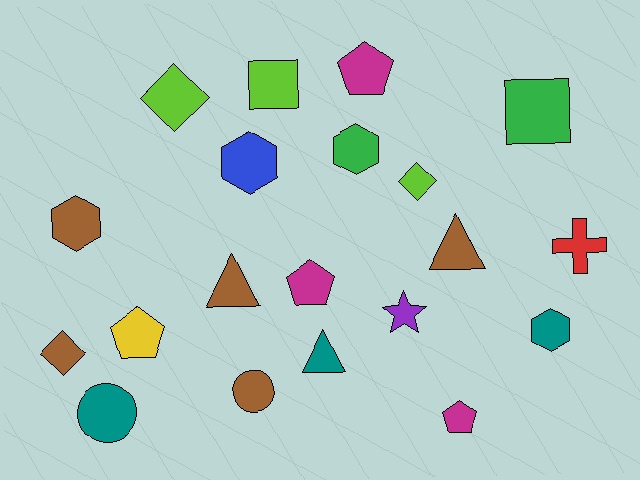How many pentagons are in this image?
There are 4 pentagons.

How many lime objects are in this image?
There are 3 lime objects.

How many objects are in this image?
There are 20 objects.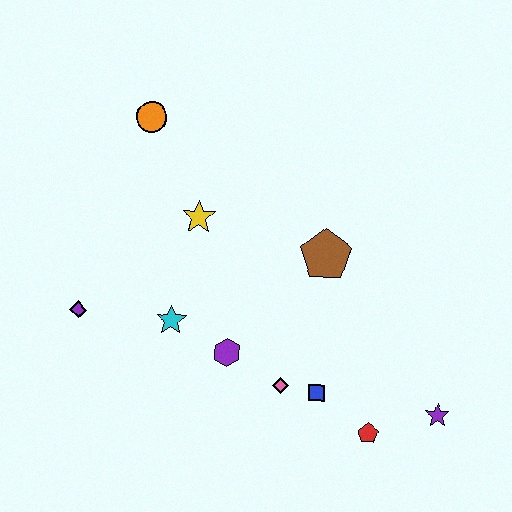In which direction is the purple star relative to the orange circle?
The purple star is to the right of the orange circle.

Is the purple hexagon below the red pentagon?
No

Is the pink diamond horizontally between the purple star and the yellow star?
Yes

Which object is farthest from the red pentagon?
The orange circle is farthest from the red pentagon.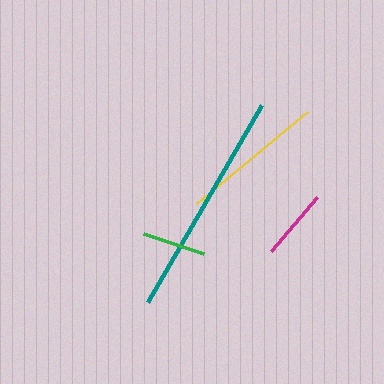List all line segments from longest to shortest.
From longest to shortest: teal, yellow, magenta, green.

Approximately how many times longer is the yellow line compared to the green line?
The yellow line is approximately 2.3 times the length of the green line.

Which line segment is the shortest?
The green line is the shortest at approximately 62 pixels.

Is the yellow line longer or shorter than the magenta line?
The yellow line is longer than the magenta line.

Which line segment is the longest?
The teal line is the longest at approximately 228 pixels.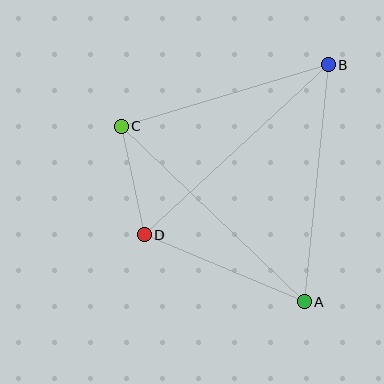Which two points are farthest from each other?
Points A and C are farthest from each other.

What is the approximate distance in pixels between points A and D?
The distance between A and D is approximately 174 pixels.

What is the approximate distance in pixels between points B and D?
The distance between B and D is approximately 250 pixels.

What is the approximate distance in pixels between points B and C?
The distance between B and C is approximately 216 pixels.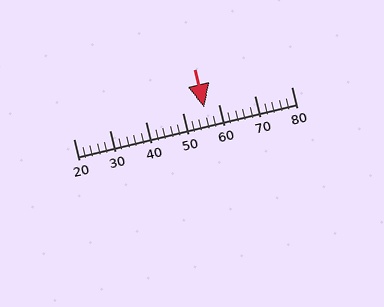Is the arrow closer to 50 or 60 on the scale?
The arrow is closer to 60.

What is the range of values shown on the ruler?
The ruler shows values from 20 to 80.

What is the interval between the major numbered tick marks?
The major tick marks are spaced 10 units apart.